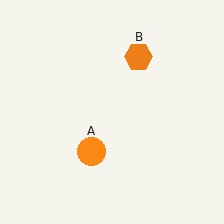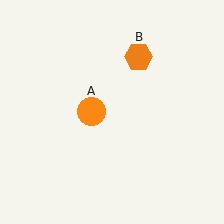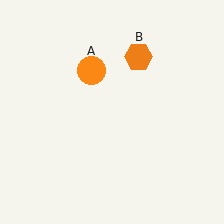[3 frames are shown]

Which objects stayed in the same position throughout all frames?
Orange hexagon (object B) remained stationary.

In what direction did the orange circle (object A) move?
The orange circle (object A) moved up.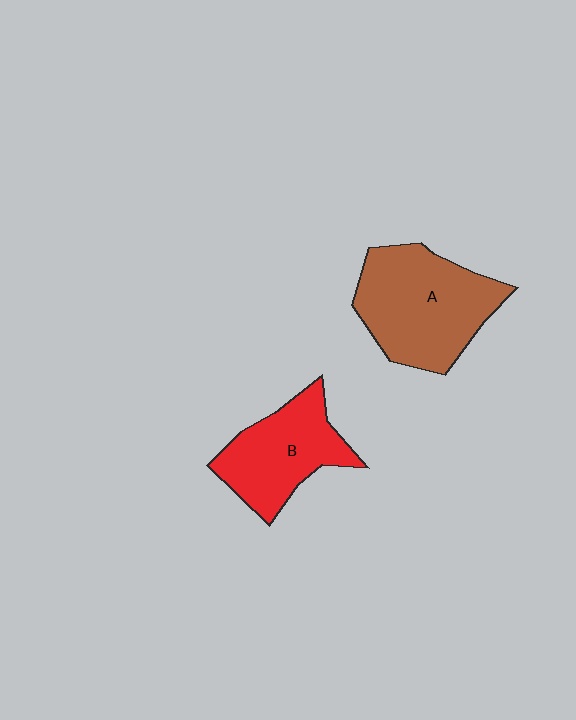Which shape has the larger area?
Shape A (brown).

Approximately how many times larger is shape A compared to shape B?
Approximately 1.3 times.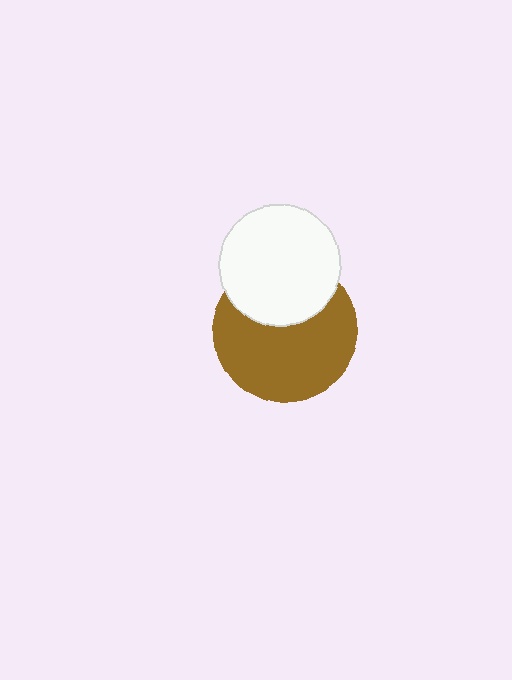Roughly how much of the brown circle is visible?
Most of it is visible (roughly 66%).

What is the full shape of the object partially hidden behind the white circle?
The partially hidden object is a brown circle.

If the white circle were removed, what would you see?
You would see the complete brown circle.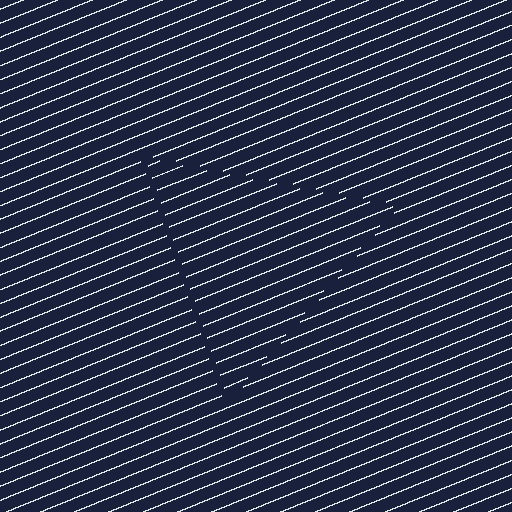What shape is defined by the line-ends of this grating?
An illusory triangle. The interior of the shape contains the same grating, shifted by half a period — the contour is defined by the phase discontinuity where line-ends from the inner and outer gratings abut.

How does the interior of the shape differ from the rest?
The interior of the shape contains the same grating, shifted by half a period — the contour is defined by the phase discontinuity where line-ends from the inner and outer gratings abut.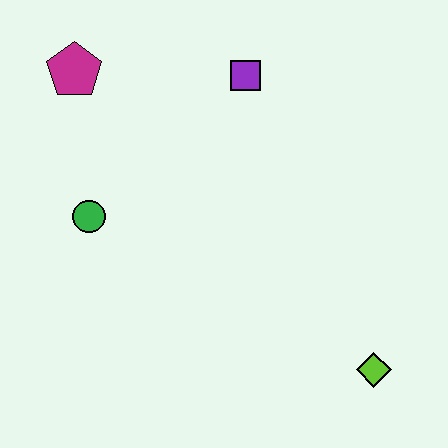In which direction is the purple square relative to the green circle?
The purple square is to the right of the green circle.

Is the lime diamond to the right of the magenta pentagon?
Yes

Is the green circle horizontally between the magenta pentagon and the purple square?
Yes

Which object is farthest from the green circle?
The lime diamond is farthest from the green circle.